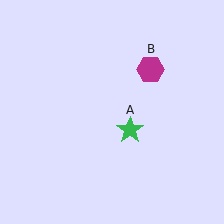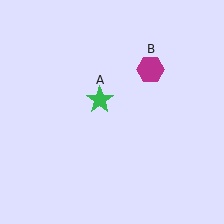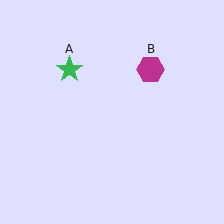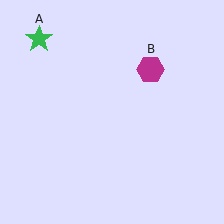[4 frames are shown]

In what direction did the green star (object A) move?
The green star (object A) moved up and to the left.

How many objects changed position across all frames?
1 object changed position: green star (object A).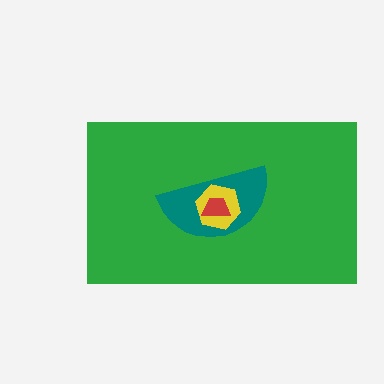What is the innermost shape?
The red trapezoid.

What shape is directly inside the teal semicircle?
The yellow hexagon.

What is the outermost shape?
The green rectangle.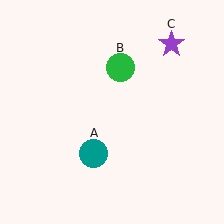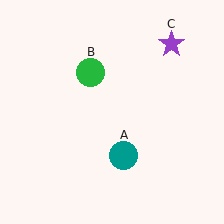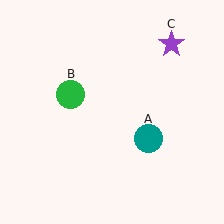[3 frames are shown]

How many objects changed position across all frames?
2 objects changed position: teal circle (object A), green circle (object B).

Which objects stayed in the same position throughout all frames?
Purple star (object C) remained stationary.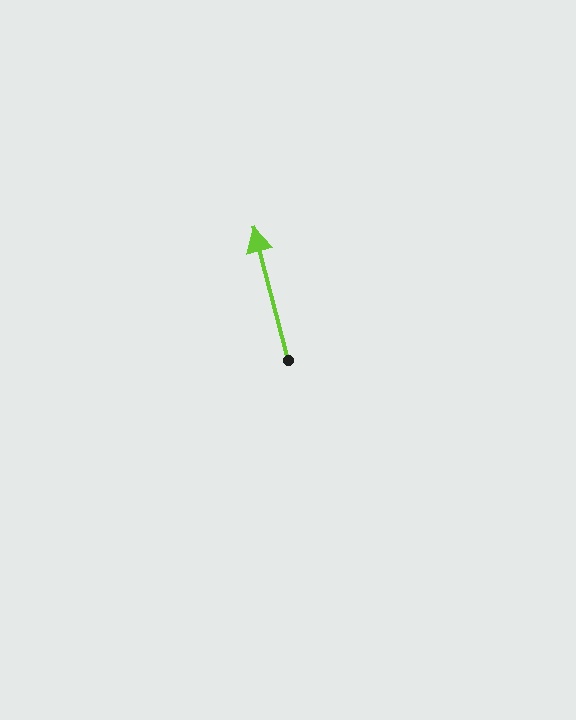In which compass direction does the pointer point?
North.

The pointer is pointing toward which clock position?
Roughly 12 o'clock.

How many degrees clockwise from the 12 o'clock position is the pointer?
Approximately 345 degrees.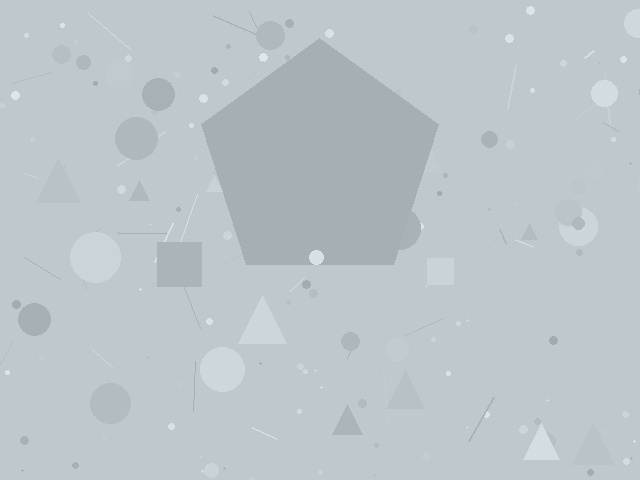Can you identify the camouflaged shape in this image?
The camouflaged shape is a pentagon.